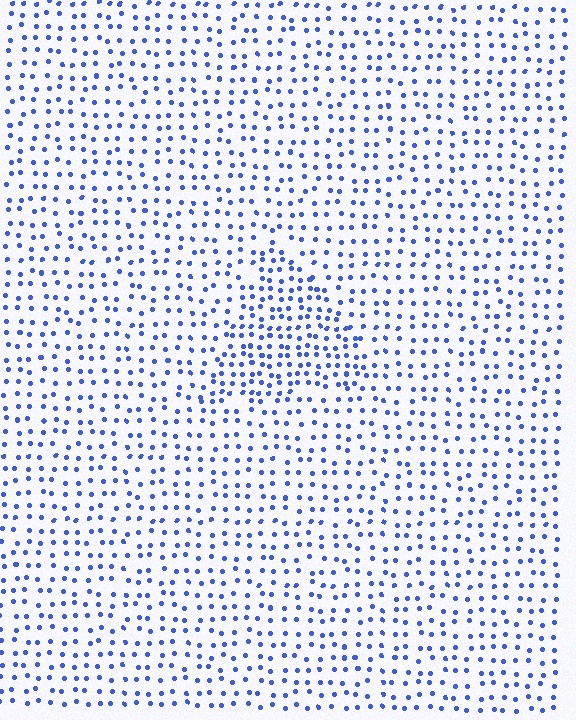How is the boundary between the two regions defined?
The boundary is defined by a change in element density (approximately 1.7x ratio). All elements are the same color, size, and shape.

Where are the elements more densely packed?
The elements are more densely packed inside the triangle boundary.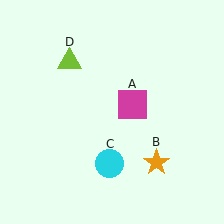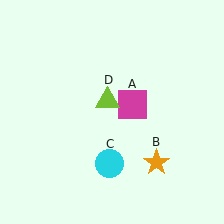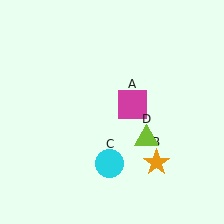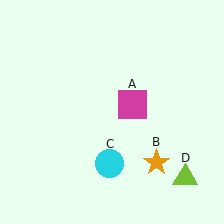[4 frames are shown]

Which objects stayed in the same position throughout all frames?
Magenta square (object A) and orange star (object B) and cyan circle (object C) remained stationary.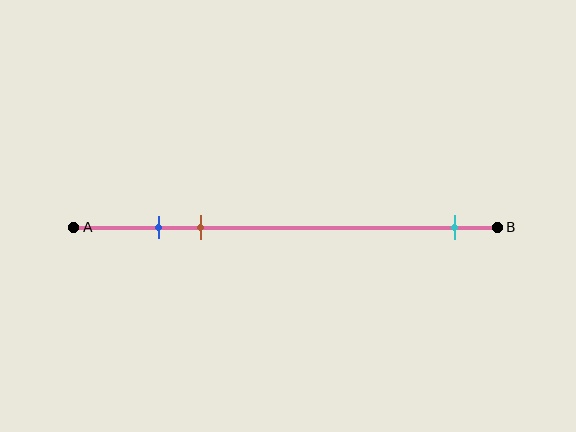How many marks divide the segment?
There are 3 marks dividing the segment.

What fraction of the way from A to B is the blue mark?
The blue mark is approximately 20% (0.2) of the way from A to B.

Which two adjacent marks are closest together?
The blue and brown marks are the closest adjacent pair.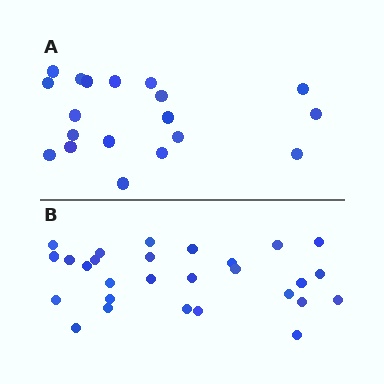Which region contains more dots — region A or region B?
Region B (the bottom region) has more dots.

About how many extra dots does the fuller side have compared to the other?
Region B has roughly 8 or so more dots than region A.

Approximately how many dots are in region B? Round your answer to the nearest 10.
About 30 dots. (The exact count is 28, which rounds to 30.)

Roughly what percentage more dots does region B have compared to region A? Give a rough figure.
About 45% more.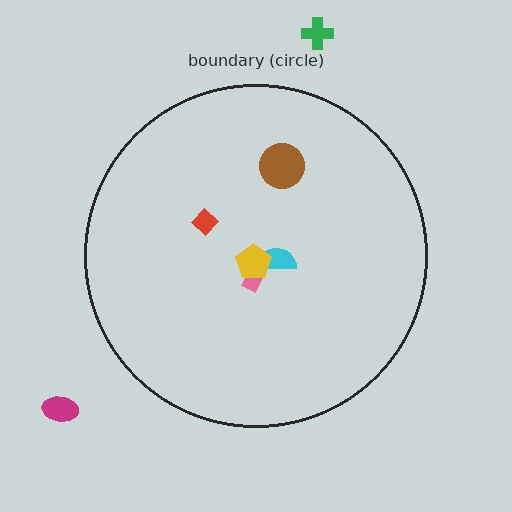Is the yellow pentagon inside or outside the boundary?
Inside.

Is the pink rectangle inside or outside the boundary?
Inside.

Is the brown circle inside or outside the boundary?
Inside.